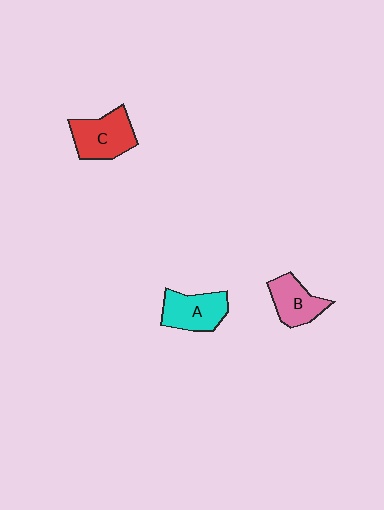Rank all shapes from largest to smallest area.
From largest to smallest: C (red), A (cyan), B (pink).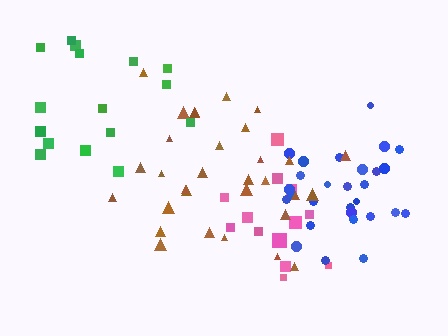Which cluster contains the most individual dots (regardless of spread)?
Brown (31).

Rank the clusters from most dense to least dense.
blue, brown, pink, green.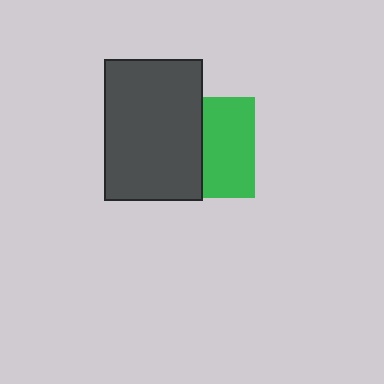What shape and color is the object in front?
The object in front is a dark gray rectangle.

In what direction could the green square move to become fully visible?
The green square could move right. That would shift it out from behind the dark gray rectangle entirely.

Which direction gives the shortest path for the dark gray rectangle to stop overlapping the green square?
Moving left gives the shortest separation.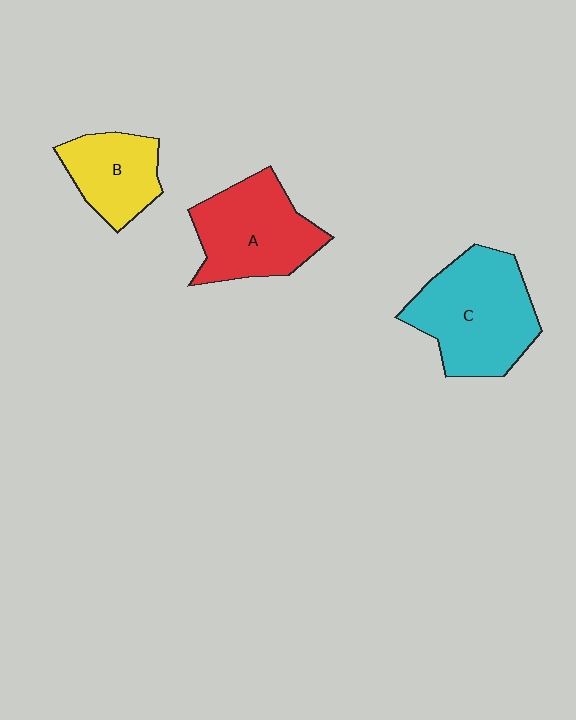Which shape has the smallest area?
Shape B (yellow).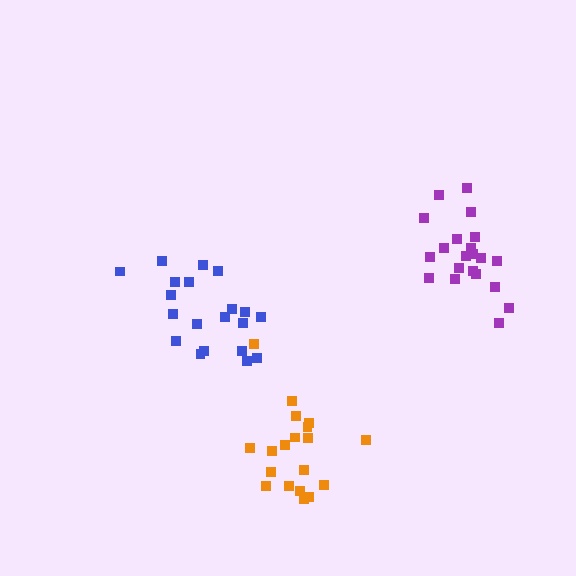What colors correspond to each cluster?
The clusters are colored: blue, purple, orange.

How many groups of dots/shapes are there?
There are 3 groups.